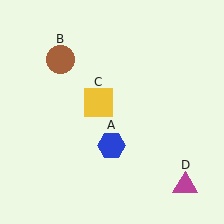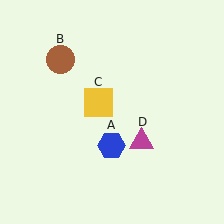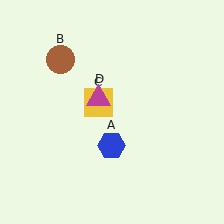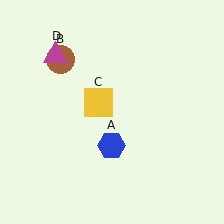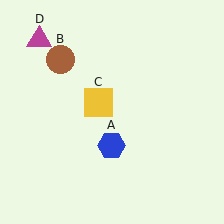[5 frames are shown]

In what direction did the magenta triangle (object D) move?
The magenta triangle (object D) moved up and to the left.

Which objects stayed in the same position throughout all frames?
Blue hexagon (object A) and brown circle (object B) and yellow square (object C) remained stationary.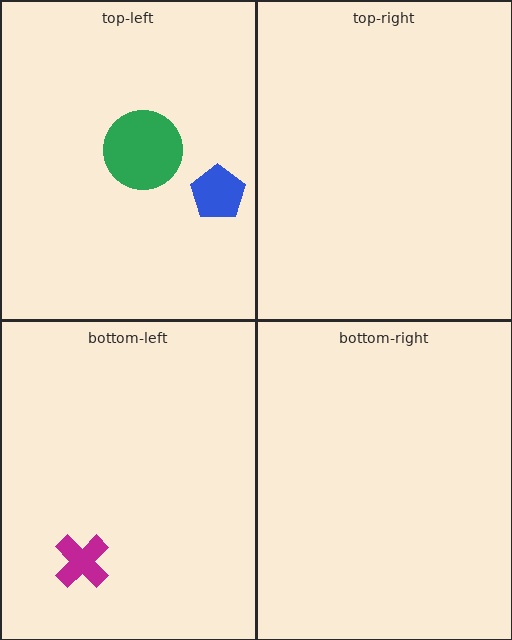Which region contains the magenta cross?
The bottom-left region.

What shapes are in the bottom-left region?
The magenta cross.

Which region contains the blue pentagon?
The top-left region.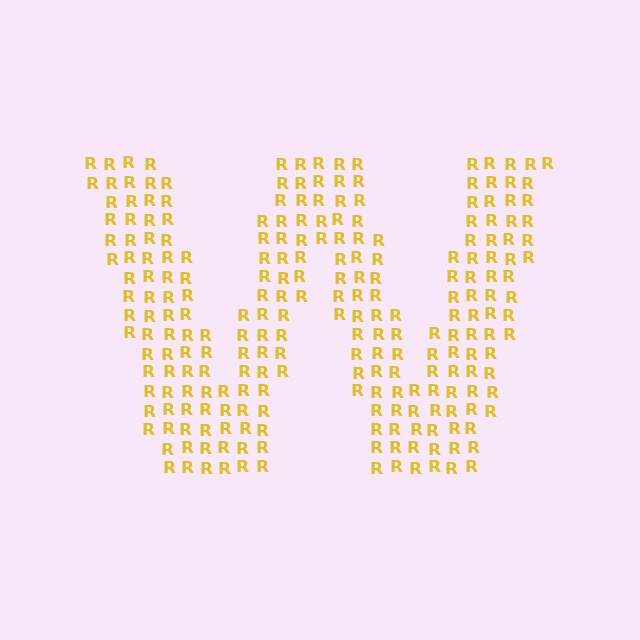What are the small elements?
The small elements are letter R's.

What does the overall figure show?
The overall figure shows the letter W.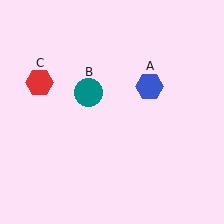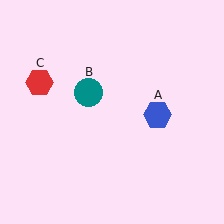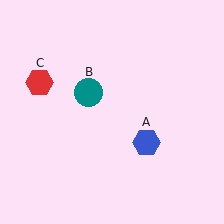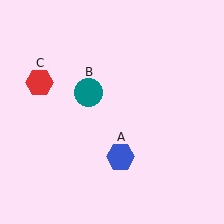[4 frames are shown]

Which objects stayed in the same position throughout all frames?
Teal circle (object B) and red hexagon (object C) remained stationary.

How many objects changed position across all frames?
1 object changed position: blue hexagon (object A).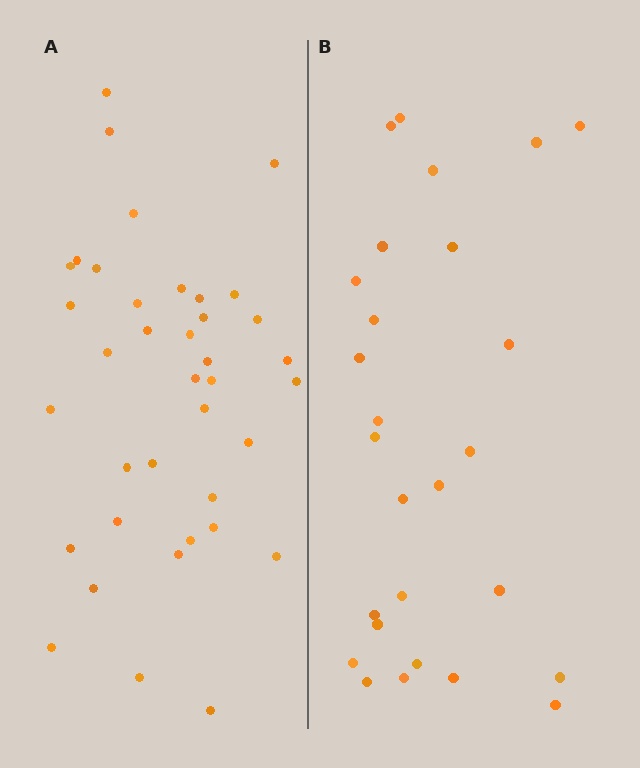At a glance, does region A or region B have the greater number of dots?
Region A (the left region) has more dots.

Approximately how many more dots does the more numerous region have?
Region A has roughly 12 or so more dots than region B.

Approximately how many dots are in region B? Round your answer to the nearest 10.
About 30 dots. (The exact count is 27, which rounds to 30.)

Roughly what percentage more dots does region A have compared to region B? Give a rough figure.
About 40% more.